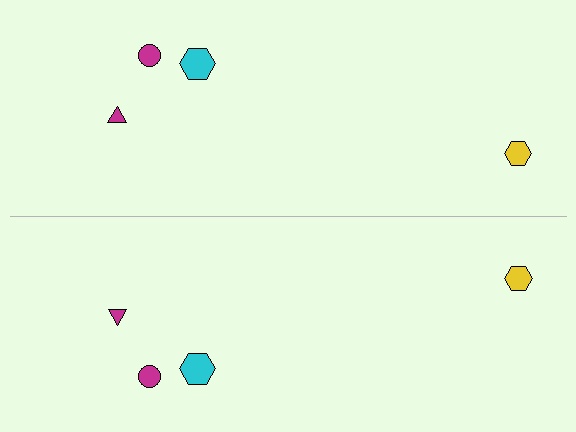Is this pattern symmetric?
Yes, this pattern has bilateral (reflection) symmetry.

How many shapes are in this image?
There are 8 shapes in this image.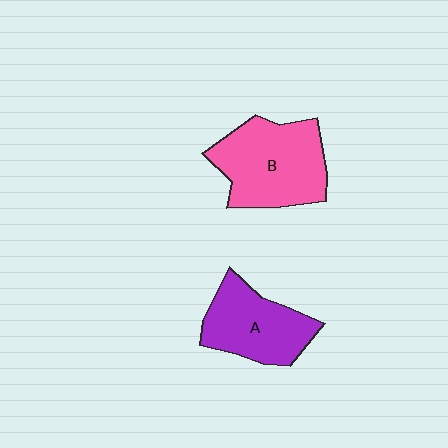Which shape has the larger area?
Shape B (pink).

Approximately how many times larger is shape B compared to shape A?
Approximately 1.3 times.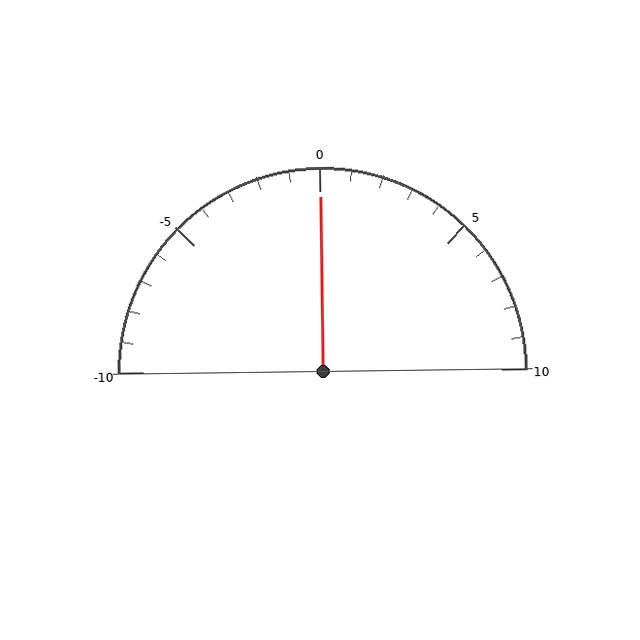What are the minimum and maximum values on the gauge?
The gauge ranges from -10 to 10.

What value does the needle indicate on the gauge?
The needle indicates approximately 0.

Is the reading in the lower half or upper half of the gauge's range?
The reading is in the upper half of the range (-10 to 10).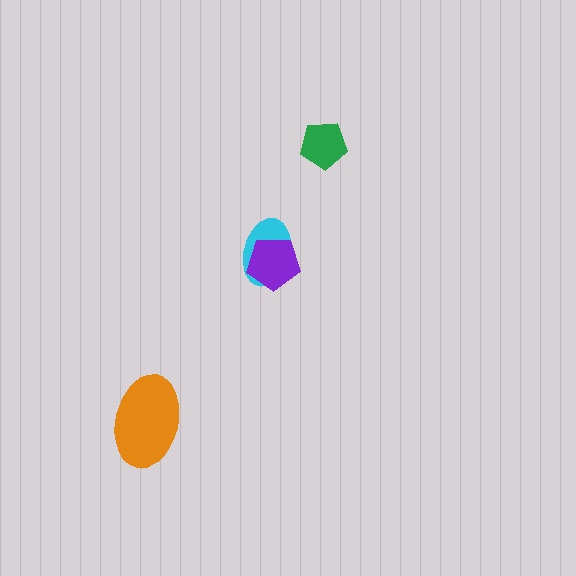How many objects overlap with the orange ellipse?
0 objects overlap with the orange ellipse.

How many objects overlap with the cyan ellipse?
1 object overlaps with the cyan ellipse.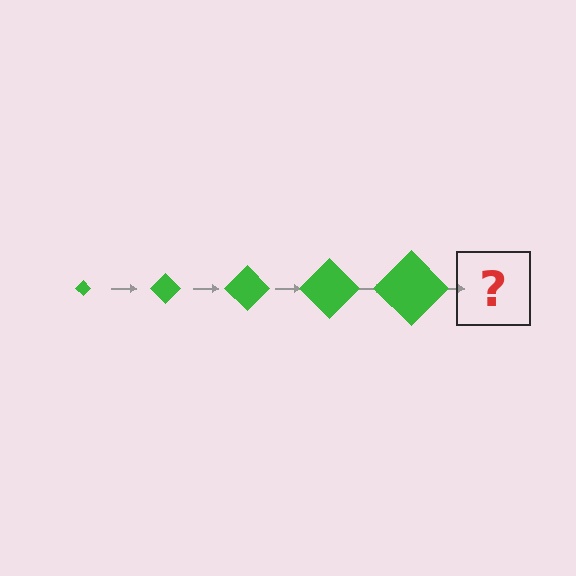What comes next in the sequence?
The next element should be a green diamond, larger than the previous one.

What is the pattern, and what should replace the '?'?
The pattern is that the diamond gets progressively larger each step. The '?' should be a green diamond, larger than the previous one.